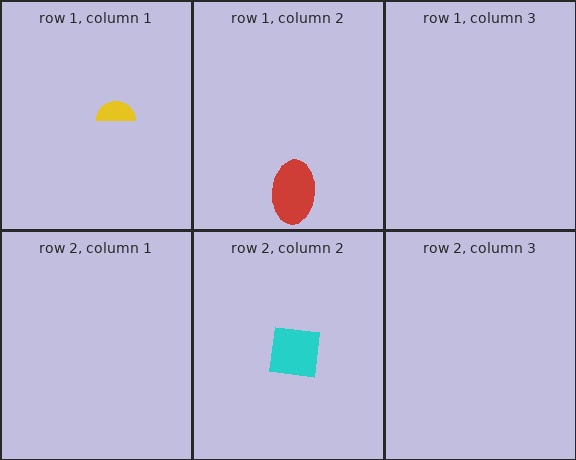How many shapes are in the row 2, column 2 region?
1.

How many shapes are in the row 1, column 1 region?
1.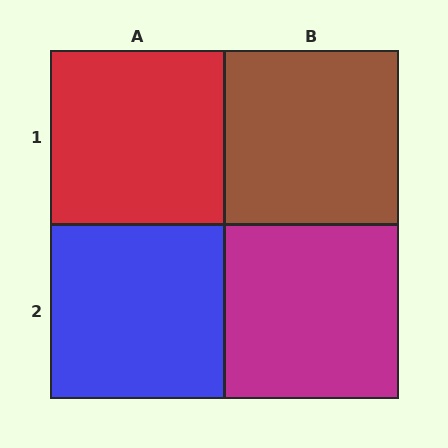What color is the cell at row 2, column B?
Magenta.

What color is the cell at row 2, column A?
Blue.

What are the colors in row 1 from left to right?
Red, brown.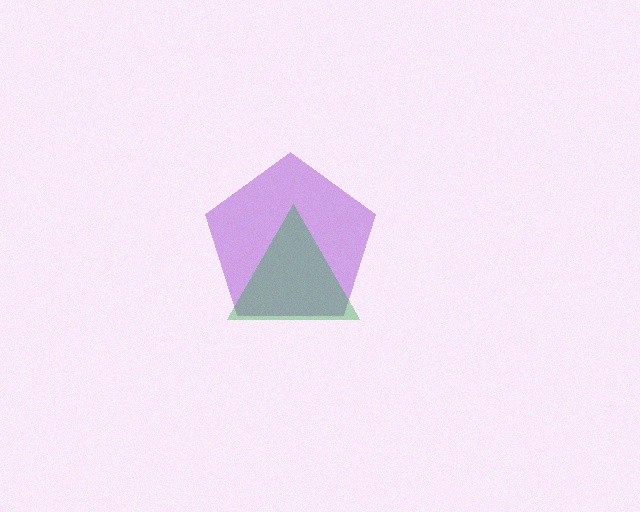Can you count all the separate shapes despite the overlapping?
Yes, there are 2 separate shapes.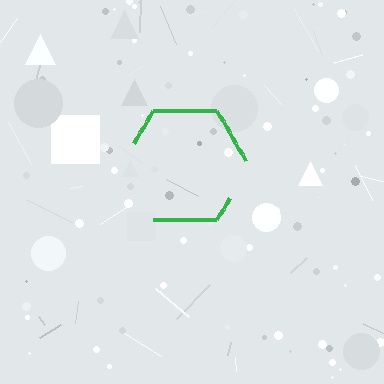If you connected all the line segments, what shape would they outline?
They would outline a hexagon.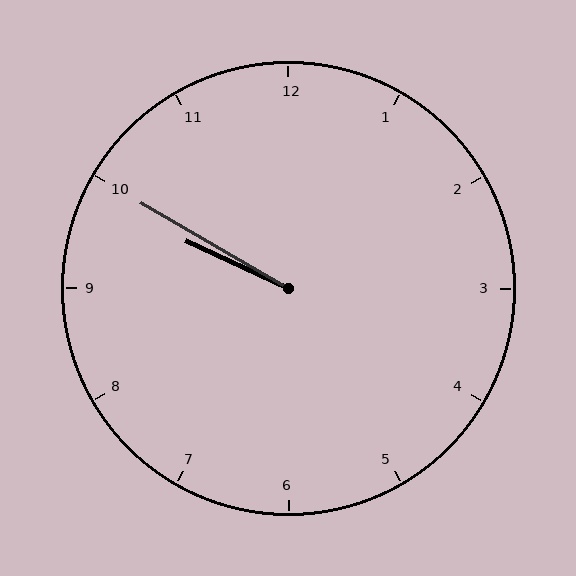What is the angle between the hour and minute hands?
Approximately 5 degrees.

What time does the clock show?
9:50.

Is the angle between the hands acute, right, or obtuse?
It is acute.